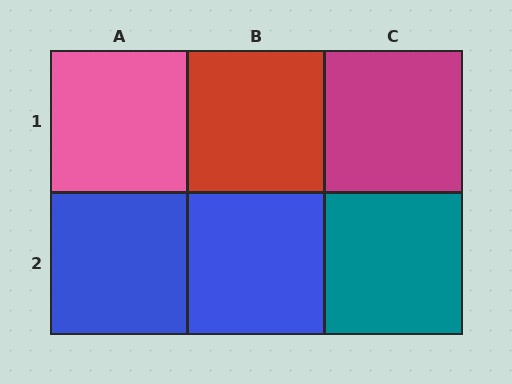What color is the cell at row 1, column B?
Red.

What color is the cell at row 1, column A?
Pink.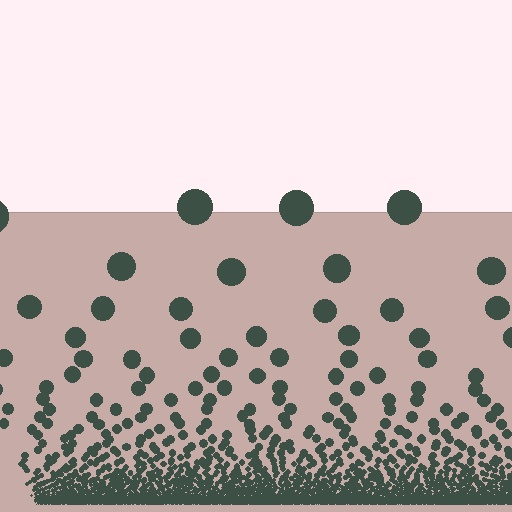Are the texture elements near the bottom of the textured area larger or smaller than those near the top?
Smaller. The gradient is inverted — elements near the bottom are smaller and denser.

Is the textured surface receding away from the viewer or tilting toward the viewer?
The surface appears to tilt toward the viewer. Texture elements get larger and sparser toward the top.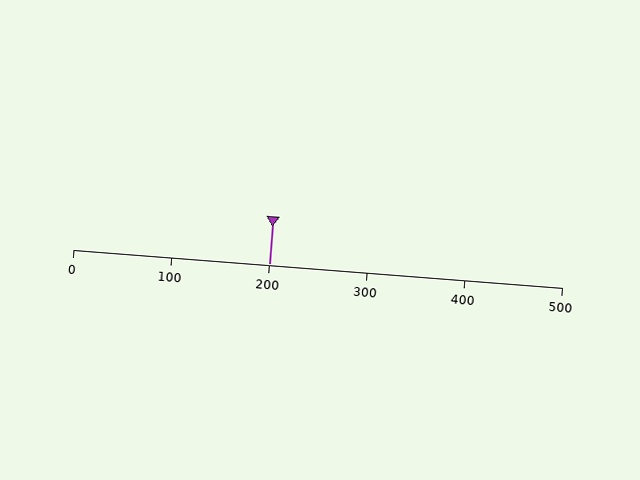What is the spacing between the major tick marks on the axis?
The major ticks are spaced 100 apart.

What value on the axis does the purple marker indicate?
The marker indicates approximately 200.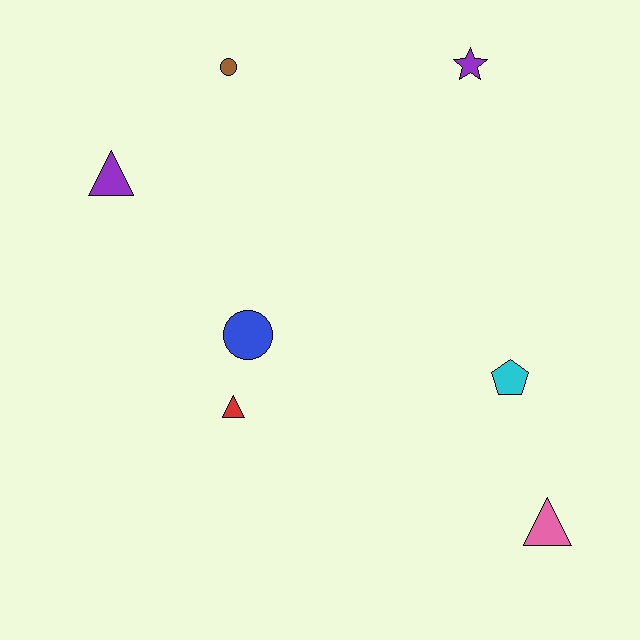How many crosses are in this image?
There are no crosses.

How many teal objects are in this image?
There are no teal objects.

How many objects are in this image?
There are 7 objects.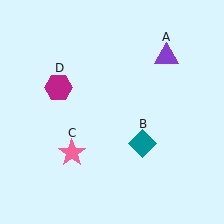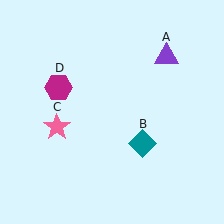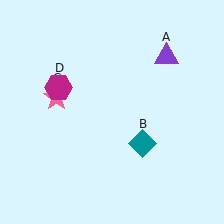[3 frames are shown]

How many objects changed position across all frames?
1 object changed position: pink star (object C).